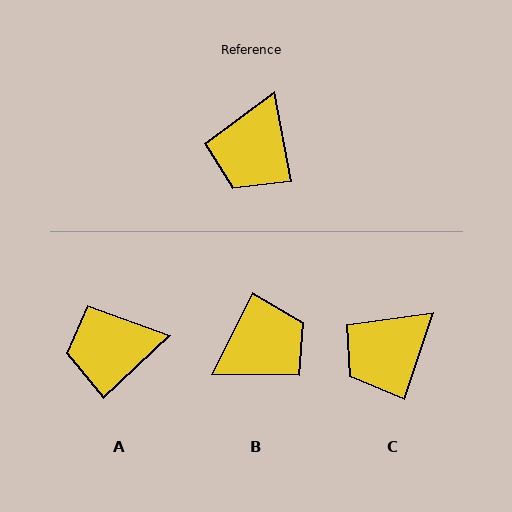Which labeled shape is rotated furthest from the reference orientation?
B, about 143 degrees away.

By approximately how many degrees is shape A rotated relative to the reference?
Approximately 57 degrees clockwise.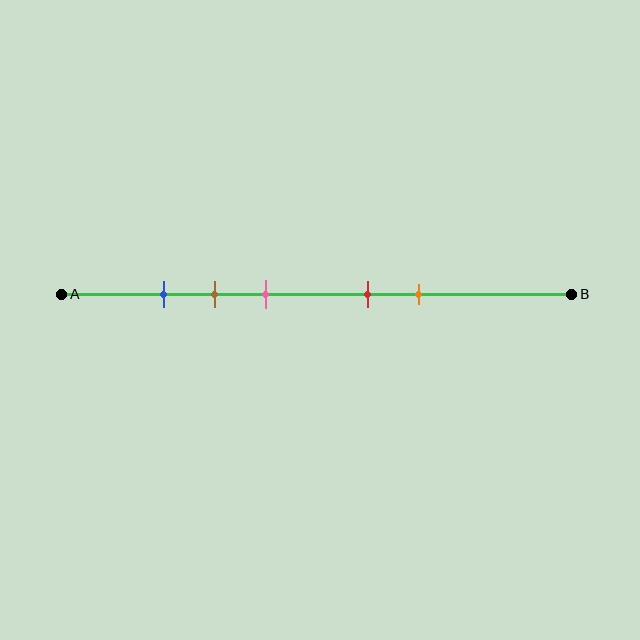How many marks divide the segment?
There are 5 marks dividing the segment.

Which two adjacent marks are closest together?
The blue and brown marks are the closest adjacent pair.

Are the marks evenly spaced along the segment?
No, the marks are not evenly spaced.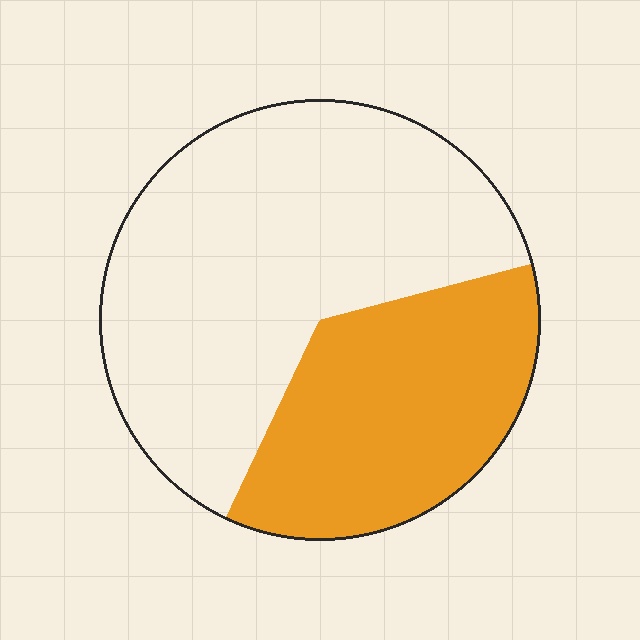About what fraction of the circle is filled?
About three eighths (3/8).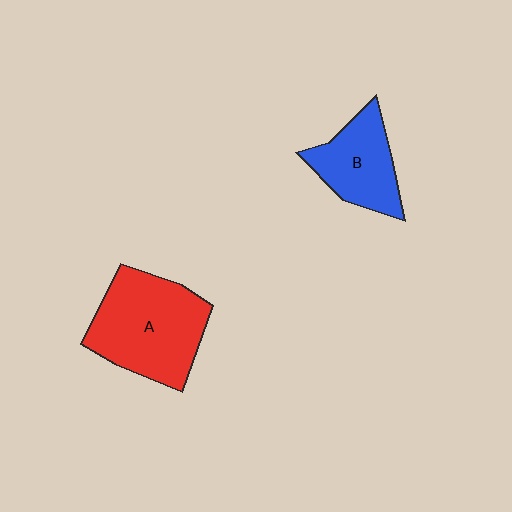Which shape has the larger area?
Shape A (red).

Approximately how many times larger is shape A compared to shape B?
Approximately 1.6 times.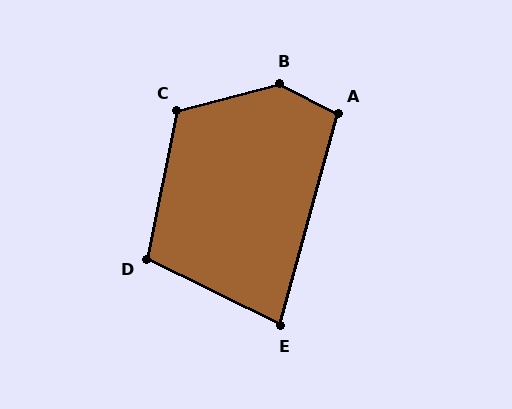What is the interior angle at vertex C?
Approximately 116 degrees (obtuse).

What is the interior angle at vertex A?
Approximately 101 degrees (obtuse).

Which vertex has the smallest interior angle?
E, at approximately 79 degrees.